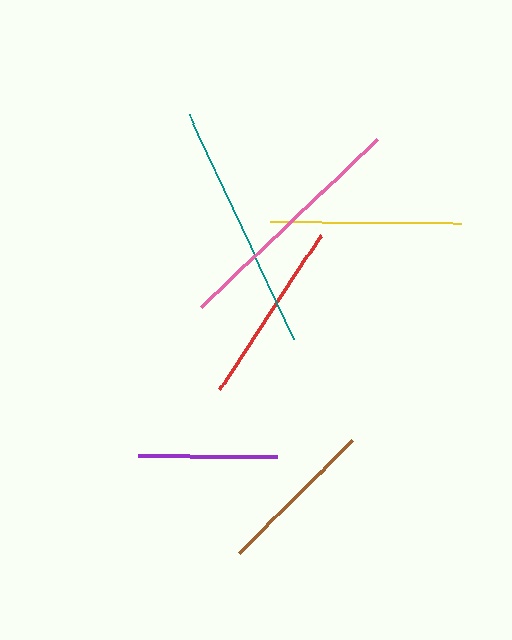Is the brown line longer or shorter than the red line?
The red line is longer than the brown line.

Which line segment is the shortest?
The purple line is the shortest at approximately 139 pixels.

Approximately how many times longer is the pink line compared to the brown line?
The pink line is approximately 1.5 times the length of the brown line.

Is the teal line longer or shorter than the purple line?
The teal line is longer than the purple line.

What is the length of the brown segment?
The brown segment is approximately 159 pixels long.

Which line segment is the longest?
The teal line is the longest at approximately 247 pixels.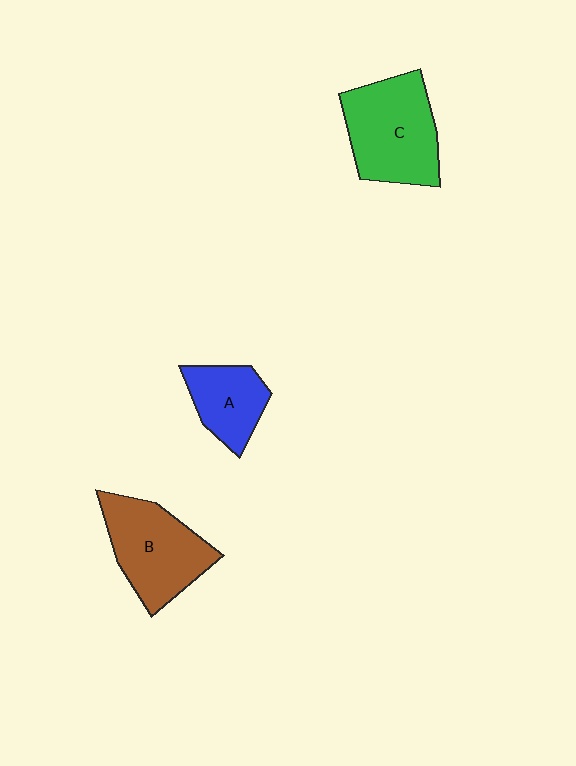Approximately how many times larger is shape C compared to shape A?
Approximately 1.7 times.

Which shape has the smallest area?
Shape A (blue).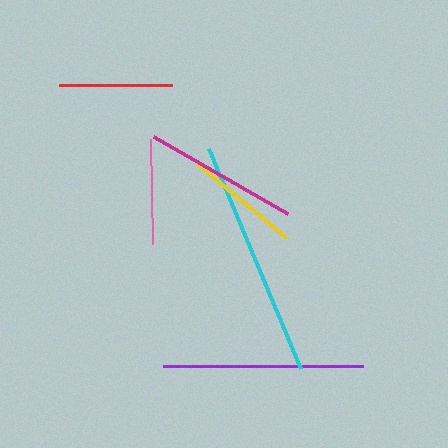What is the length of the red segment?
The red segment is approximately 113 pixels long.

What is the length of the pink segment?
The pink segment is approximately 106 pixels long.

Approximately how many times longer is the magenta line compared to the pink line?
The magenta line is approximately 1.5 times the length of the pink line.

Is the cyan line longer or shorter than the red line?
The cyan line is longer than the red line.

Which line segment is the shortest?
The pink line is the shortest at approximately 106 pixels.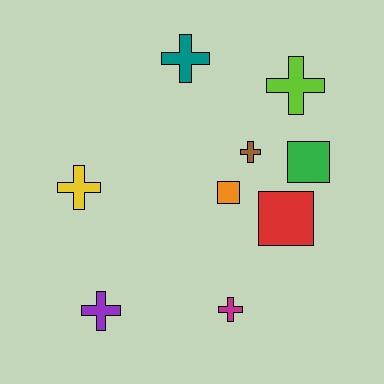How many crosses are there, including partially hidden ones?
There are 6 crosses.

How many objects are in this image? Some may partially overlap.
There are 9 objects.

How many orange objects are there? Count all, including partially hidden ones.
There is 1 orange object.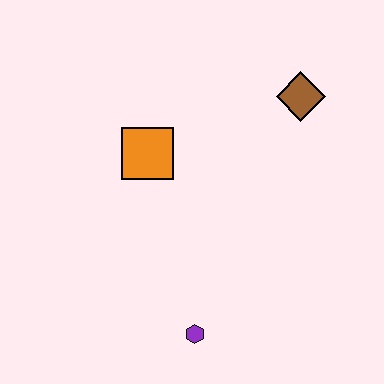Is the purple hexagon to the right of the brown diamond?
No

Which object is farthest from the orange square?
The purple hexagon is farthest from the orange square.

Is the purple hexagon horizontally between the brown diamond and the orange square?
Yes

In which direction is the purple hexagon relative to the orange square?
The purple hexagon is below the orange square.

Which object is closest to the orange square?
The brown diamond is closest to the orange square.